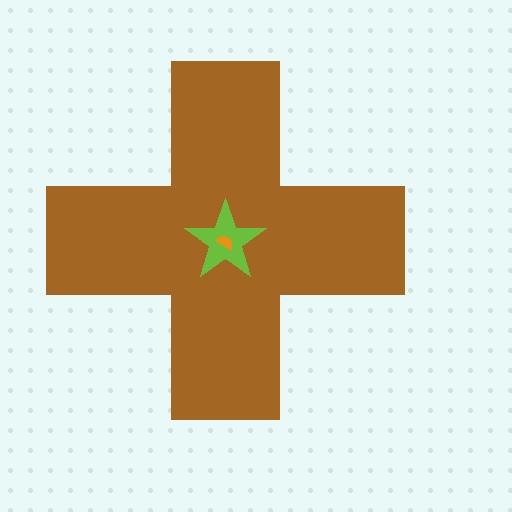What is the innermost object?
The orange semicircle.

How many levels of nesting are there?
3.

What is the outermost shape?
The brown cross.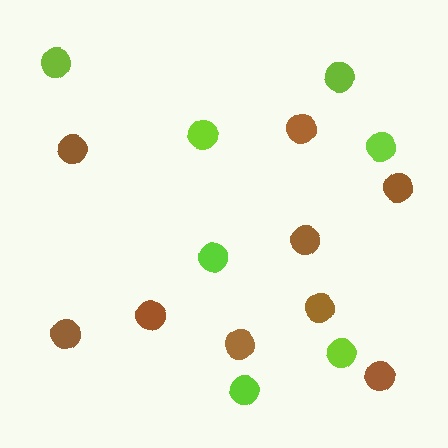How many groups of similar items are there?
There are 2 groups: one group of brown circles (9) and one group of lime circles (7).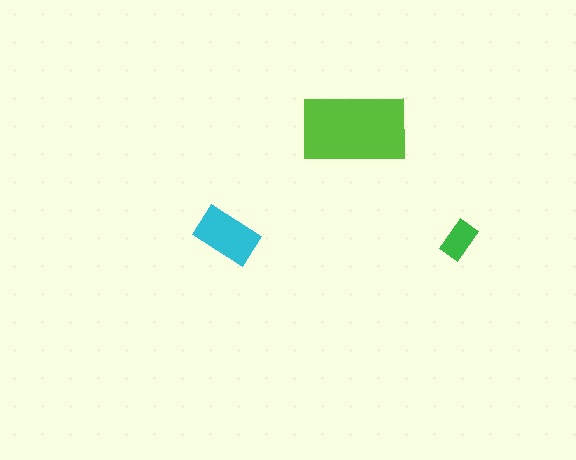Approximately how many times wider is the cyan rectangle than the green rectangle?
About 1.5 times wider.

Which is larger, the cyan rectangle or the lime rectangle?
The lime one.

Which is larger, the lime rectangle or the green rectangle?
The lime one.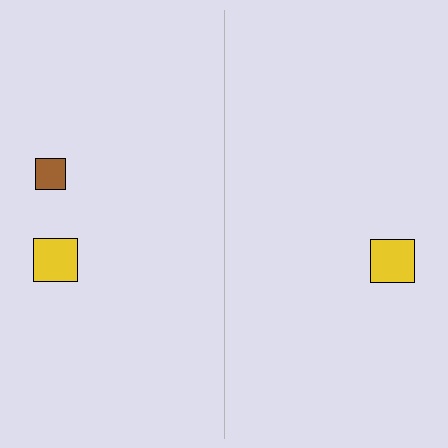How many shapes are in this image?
There are 3 shapes in this image.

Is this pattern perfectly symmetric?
No, the pattern is not perfectly symmetric. A brown square is missing from the right side.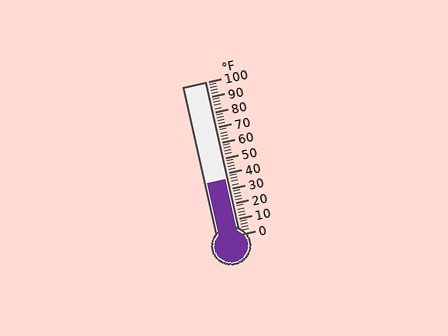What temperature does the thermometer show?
The thermometer shows approximately 36°F.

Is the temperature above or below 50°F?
The temperature is below 50°F.